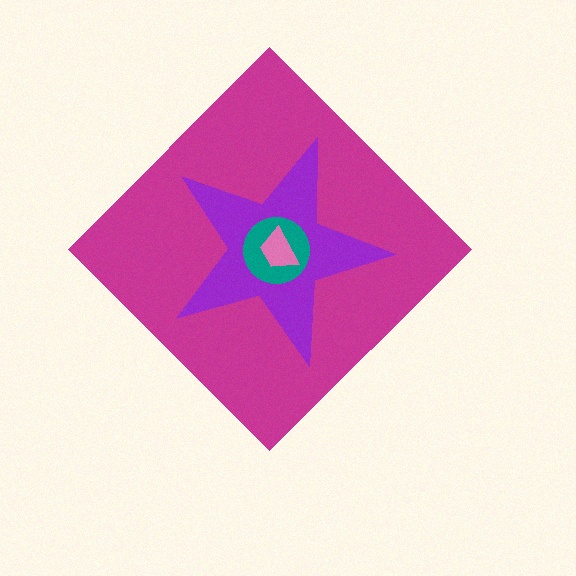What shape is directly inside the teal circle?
The pink trapezoid.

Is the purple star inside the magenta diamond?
Yes.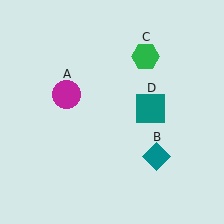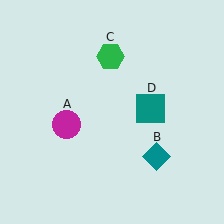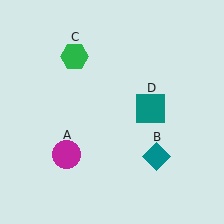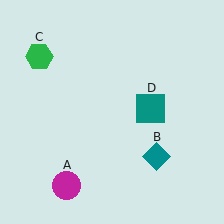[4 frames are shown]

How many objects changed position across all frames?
2 objects changed position: magenta circle (object A), green hexagon (object C).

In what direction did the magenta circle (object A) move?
The magenta circle (object A) moved down.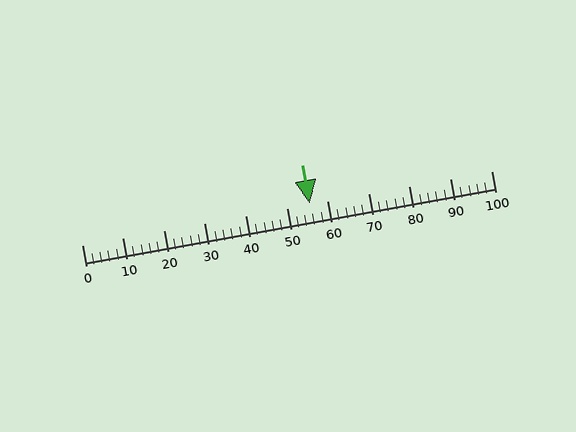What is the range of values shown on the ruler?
The ruler shows values from 0 to 100.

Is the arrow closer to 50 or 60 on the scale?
The arrow is closer to 60.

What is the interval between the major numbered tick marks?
The major tick marks are spaced 10 units apart.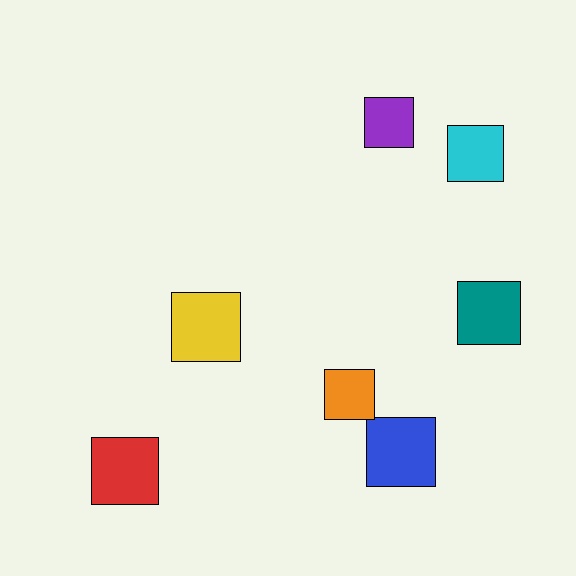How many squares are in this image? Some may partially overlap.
There are 7 squares.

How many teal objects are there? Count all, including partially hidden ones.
There is 1 teal object.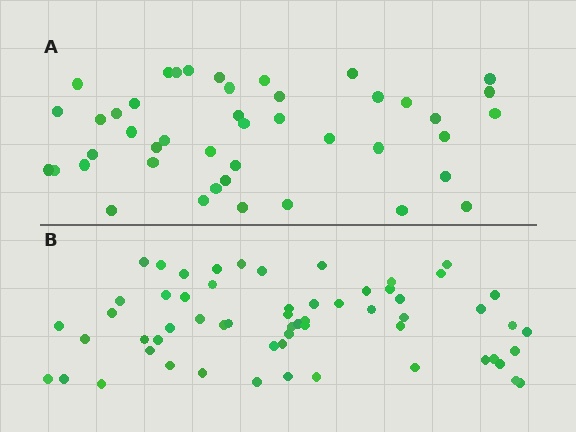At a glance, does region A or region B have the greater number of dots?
Region B (the bottom region) has more dots.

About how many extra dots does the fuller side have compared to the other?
Region B has approximately 15 more dots than region A.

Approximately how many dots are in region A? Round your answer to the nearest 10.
About 40 dots. (The exact count is 44, which rounds to 40.)